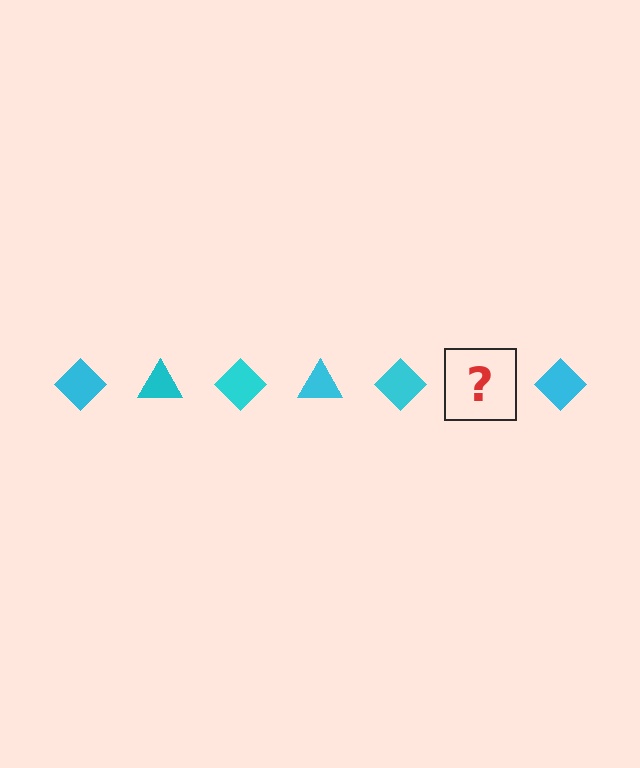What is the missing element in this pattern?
The missing element is a cyan triangle.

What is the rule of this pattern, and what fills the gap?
The rule is that the pattern cycles through diamond, triangle shapes in cyan. The gap should be filled with a cyan triangle.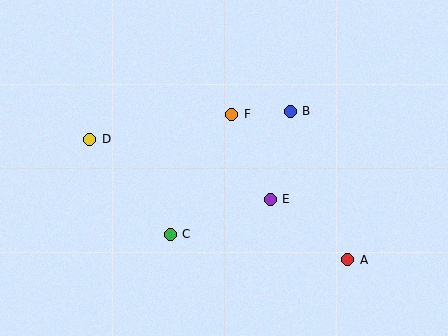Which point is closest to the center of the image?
Point F at (232, 114) is closest to the center.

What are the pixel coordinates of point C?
Point C is at (170, 234).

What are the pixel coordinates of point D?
Point D is at (90, 139).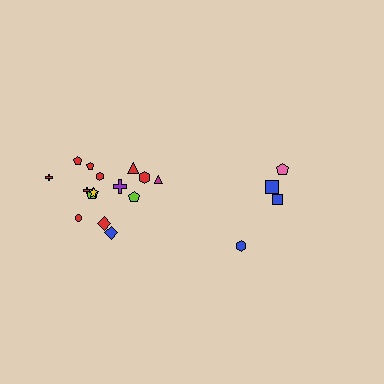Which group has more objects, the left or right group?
The left group.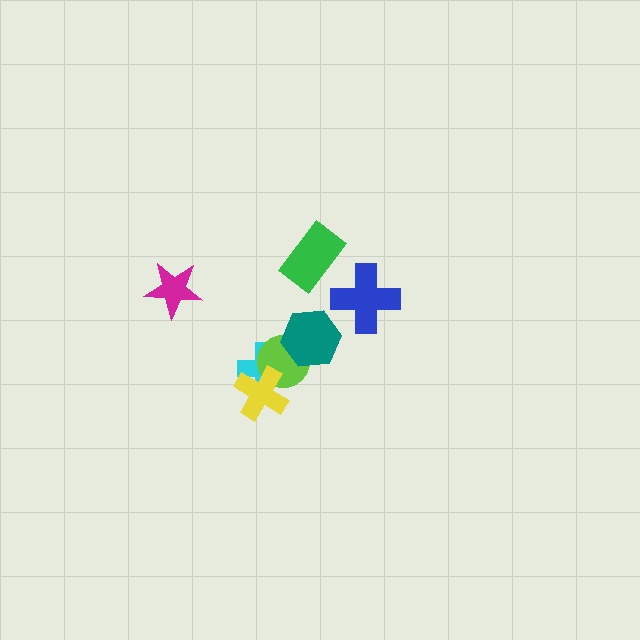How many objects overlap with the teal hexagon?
1 object overlaps with the teal hexagon.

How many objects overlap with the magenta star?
0 objects overlap with the magenta star.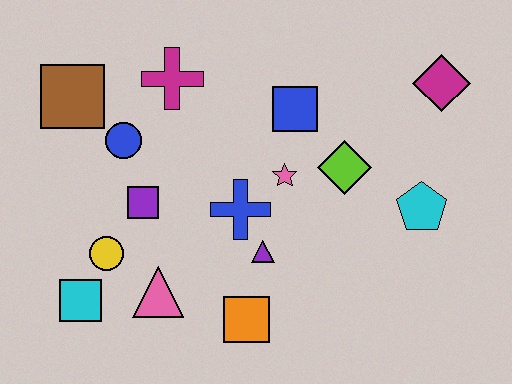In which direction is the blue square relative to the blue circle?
The blue square is to the right of the blue circle.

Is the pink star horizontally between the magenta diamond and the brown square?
Yes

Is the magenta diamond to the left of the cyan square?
No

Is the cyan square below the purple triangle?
Yes